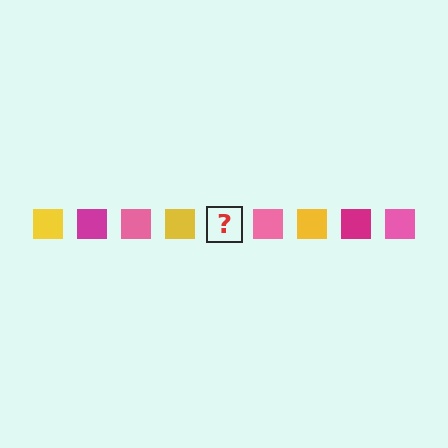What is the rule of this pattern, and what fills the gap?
The rule is that the pattern cycles through yellow, magenta, pink squares. The gap should be filled with a magenta square.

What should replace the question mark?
The question mark should be replaced with a magenta square.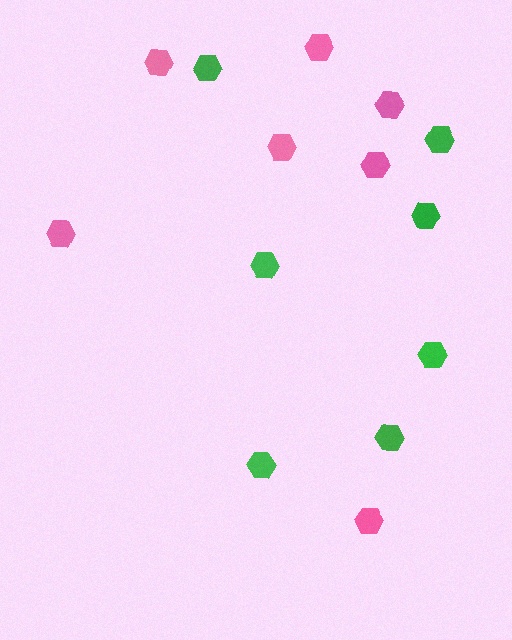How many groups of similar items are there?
There are 2 groups: one group of green hexagons (7) and one group of pink hexagons (7).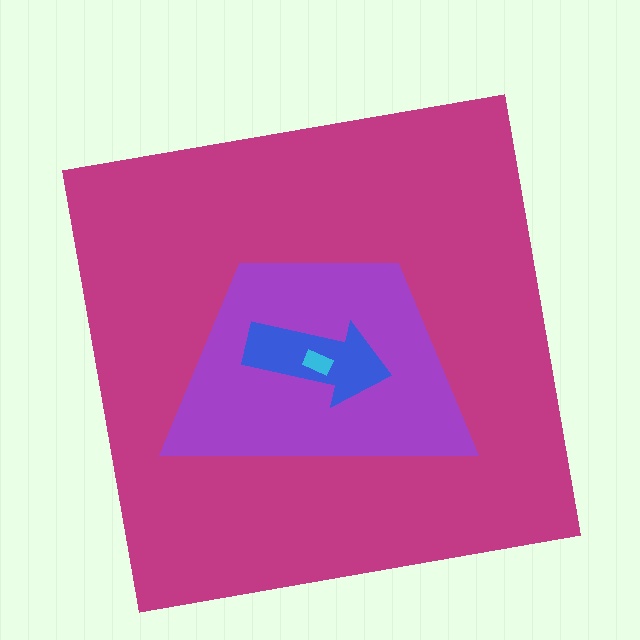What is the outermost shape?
The magenta square.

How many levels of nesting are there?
4.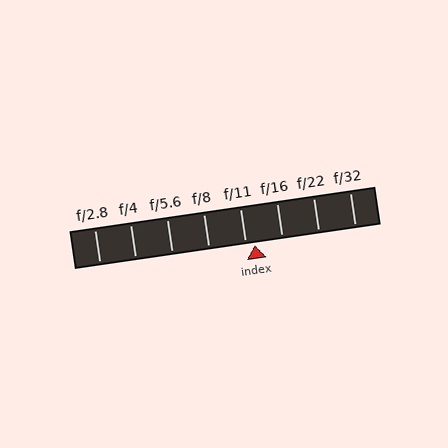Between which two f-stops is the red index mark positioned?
The index mark is between f/11 and f/16.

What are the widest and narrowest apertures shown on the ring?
The widest aperture shown is f/2.8 and the narrowest is f/32.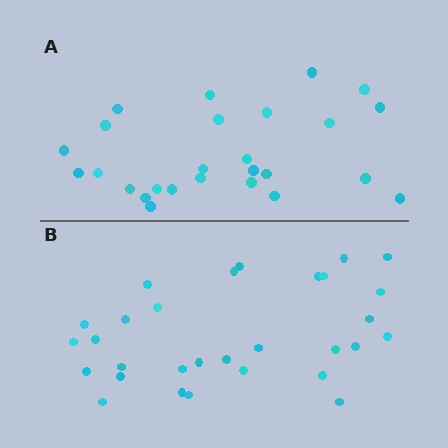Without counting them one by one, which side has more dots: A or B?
Region B (the bottom region) has more dots.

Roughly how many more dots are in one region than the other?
Region B has about 4 more dots than region A.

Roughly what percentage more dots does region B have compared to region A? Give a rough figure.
About 15% more.